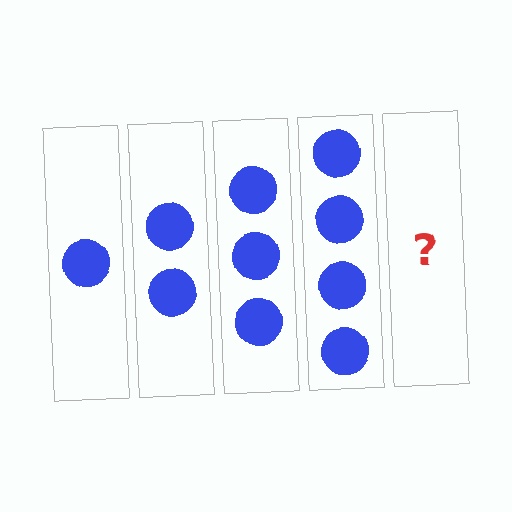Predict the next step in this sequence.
The next step is 5 circles.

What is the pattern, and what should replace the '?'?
The pattern is that each step adds one more circle. The '?' should be 5 circles.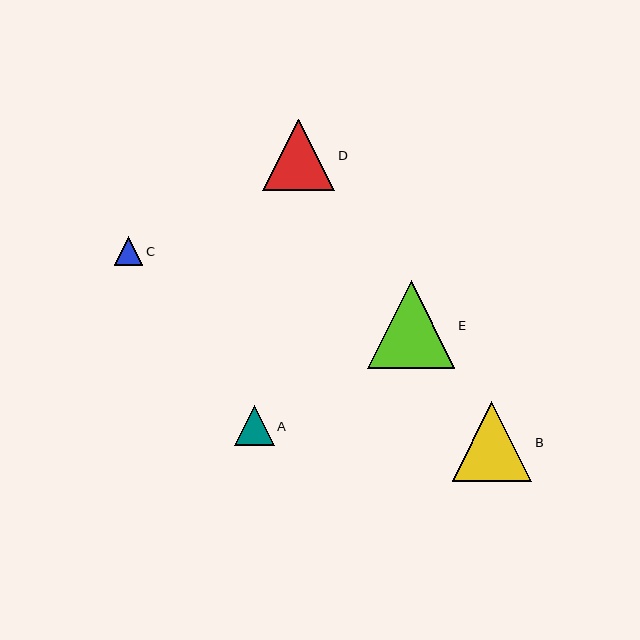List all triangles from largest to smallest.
From largest to smallest: E, B, D, A, C.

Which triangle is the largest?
Triangle E is the largest with a size of approximately 88 pixels.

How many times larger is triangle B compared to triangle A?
Triangle B is approximately 2.0 times the size of triangle A.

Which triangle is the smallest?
Triangle C is the smallest with a size of approximately 29 pixels.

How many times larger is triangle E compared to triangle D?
Triangle E is approximately 1.2 times the size of triangle D.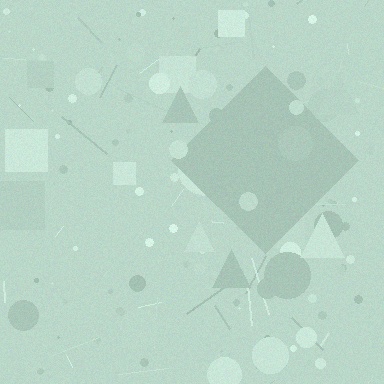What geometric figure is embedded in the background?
A diamond is embedded in the background.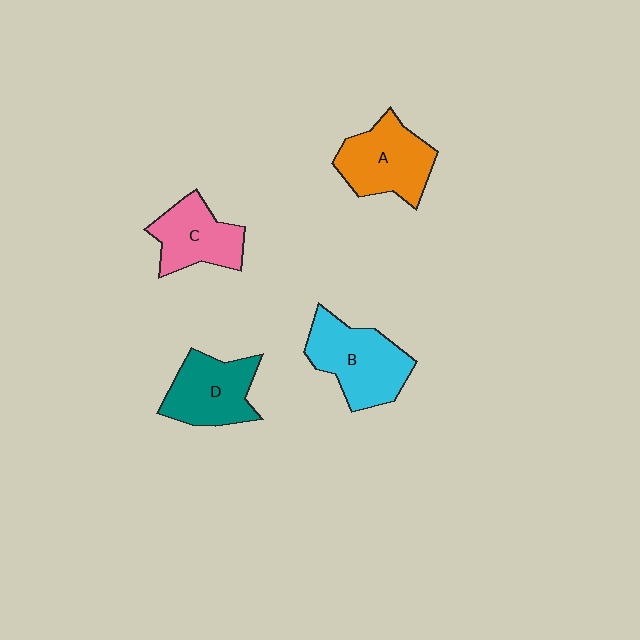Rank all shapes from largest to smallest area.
From largest to smallest: B (cyan), A (orange), D (teal), C (pink).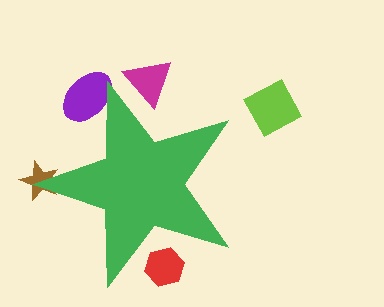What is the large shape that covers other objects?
A green star.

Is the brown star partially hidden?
Yes, the brown star is partially hidden behind the green star.